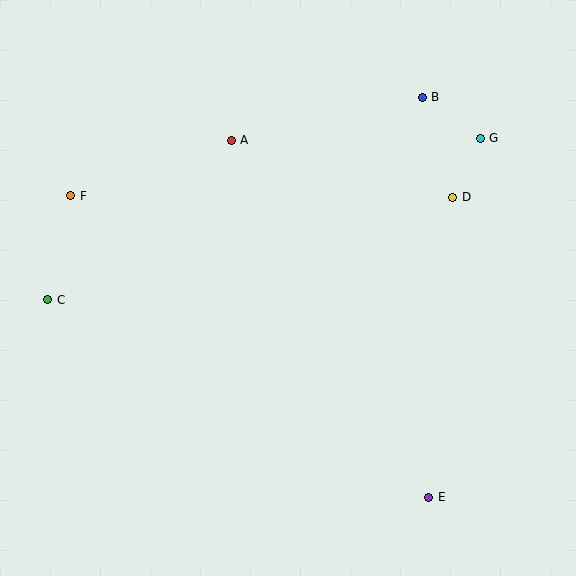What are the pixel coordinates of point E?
Point E is at (429, 497).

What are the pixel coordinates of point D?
Point D is at (453, 197).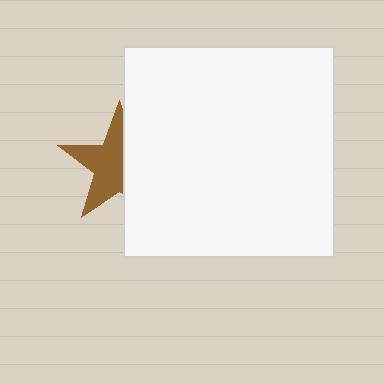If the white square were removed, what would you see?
You would see the complete brown star.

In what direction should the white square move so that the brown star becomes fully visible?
The white square should move right. That is the shortest direction to clear the overlap and leave the brown star fully visible.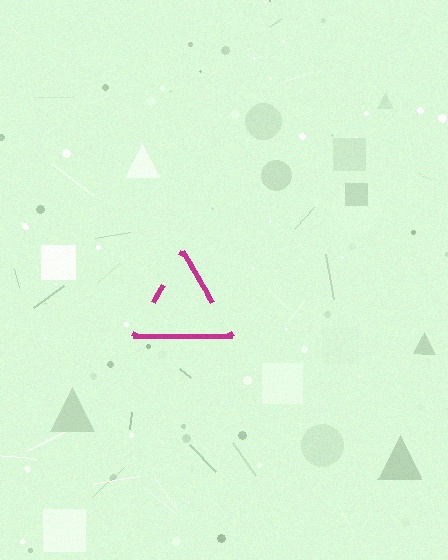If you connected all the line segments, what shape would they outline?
They would outline a triangle.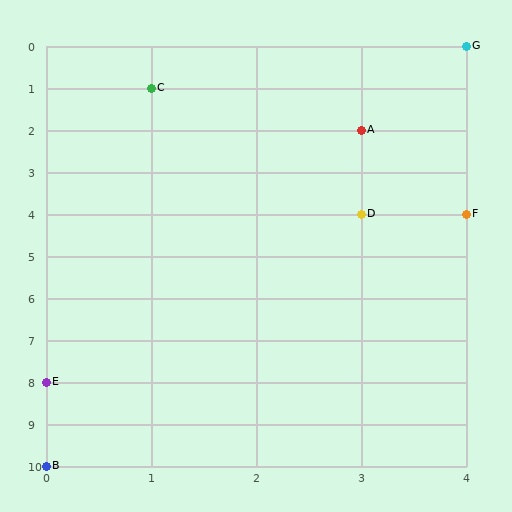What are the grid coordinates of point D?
Point D is at grid coordinates (3, 4).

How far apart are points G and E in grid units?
Points G and E are 4 columns and 8 rows apart (about 8.9 grid units diagonally).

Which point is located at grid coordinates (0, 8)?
Point E is at (0, 8).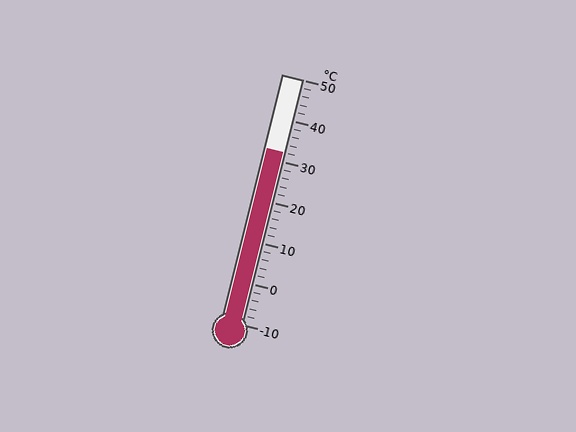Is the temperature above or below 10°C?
The temperature is above 10°C.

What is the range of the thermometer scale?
The thermometer scale ranges from -10°C to 50°C.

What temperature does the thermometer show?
The thermometer shows approximately 32°C.